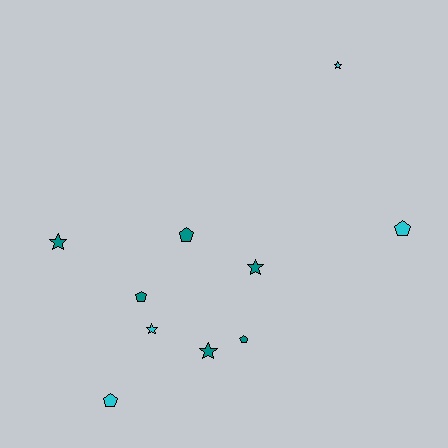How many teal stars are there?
There are 3 teal stars.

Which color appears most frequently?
Teal, with 6 objects.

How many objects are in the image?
There are 10 objects.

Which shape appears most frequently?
Star, with 5 objects.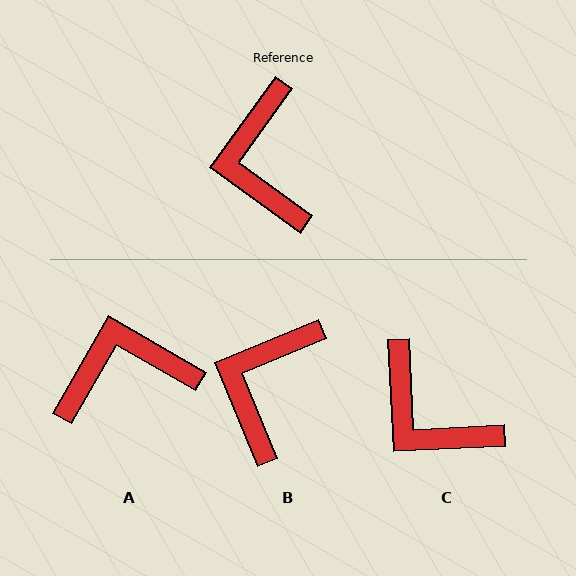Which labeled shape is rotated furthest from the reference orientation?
A, about 84 degrees away.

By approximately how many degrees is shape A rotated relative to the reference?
Approximately 84 degrees clockwise.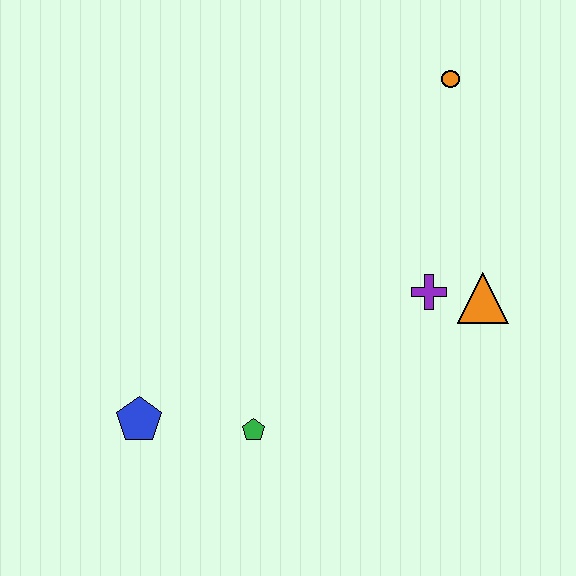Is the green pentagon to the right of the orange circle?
No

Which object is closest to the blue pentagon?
The green pentagon is closest to the blue pentagon.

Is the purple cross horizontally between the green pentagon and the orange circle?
Yes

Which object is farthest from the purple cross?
The blue pentagon is farthest from the purple cross.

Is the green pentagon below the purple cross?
Yes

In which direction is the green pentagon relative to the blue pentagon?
The green pentagon is to the right of the blue pentagon.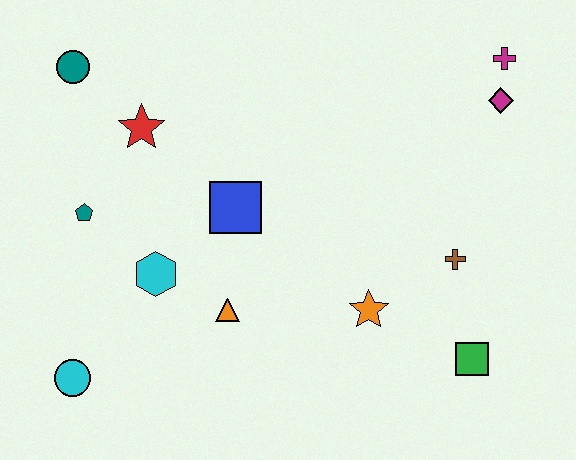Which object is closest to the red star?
The teal circle is closest to the red star.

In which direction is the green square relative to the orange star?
The green square is to the right of the orange star.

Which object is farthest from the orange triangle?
The magenta cross is farthest from the orange triangle.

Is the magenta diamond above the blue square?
Yes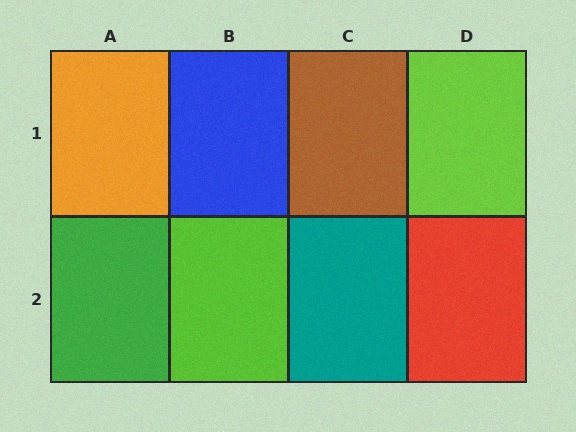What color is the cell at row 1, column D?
Lime.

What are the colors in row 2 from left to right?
Green, lime, teal, red.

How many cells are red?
1 cell is red.